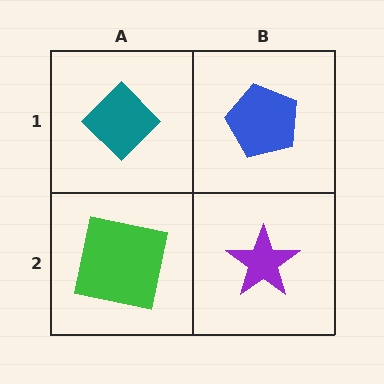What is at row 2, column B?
A purple star.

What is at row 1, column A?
A teal diamond.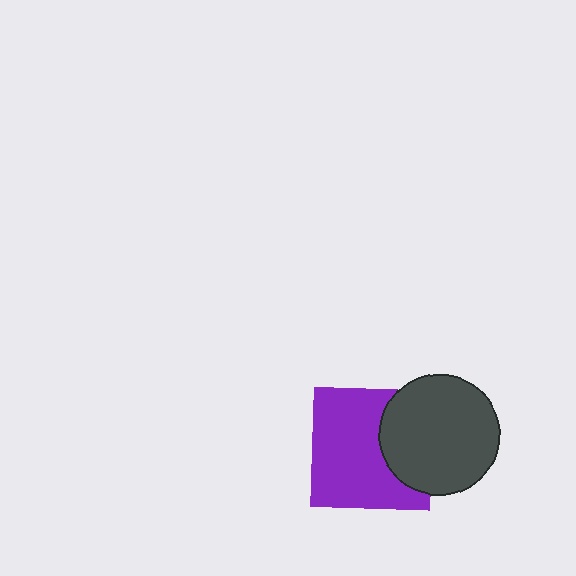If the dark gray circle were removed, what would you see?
You would see the complete purple square.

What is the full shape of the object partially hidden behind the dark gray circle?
The partially hidden object is a purple square.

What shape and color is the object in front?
The object in front is a dark gray circle.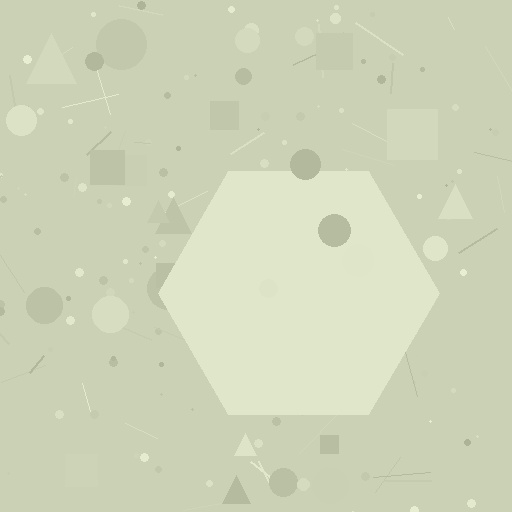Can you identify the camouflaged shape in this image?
The camouflaged shape is a hexagon.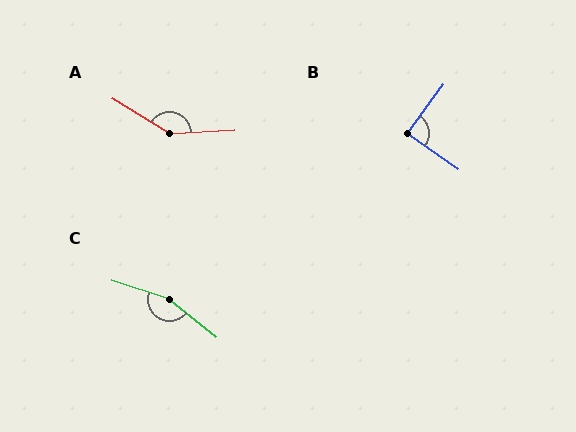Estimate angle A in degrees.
Approximately 145 degrees.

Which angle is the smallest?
B, at approximately 88 degrees.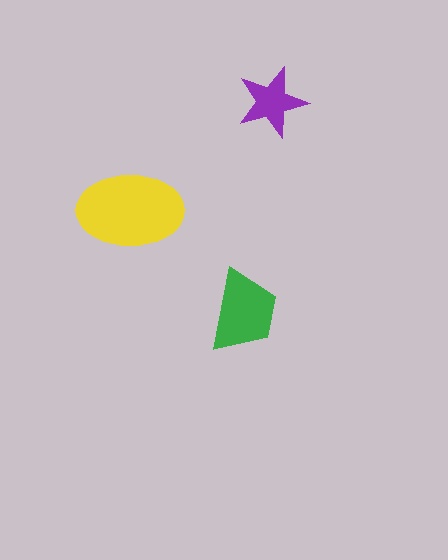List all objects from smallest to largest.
The purple star, the green trapezoid, the yellow ellipse.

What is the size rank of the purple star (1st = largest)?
3rd.